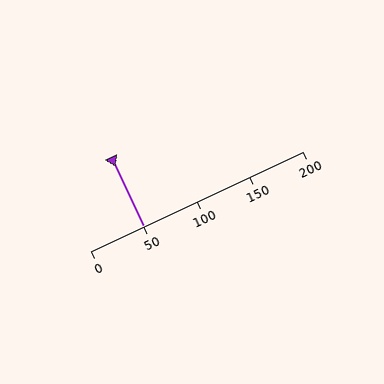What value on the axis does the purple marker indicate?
The marker indicates approximately 50.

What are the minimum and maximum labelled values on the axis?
The axis runs from 0 to 200.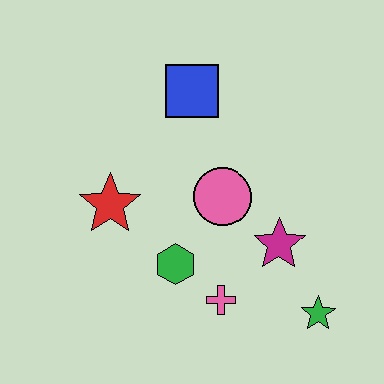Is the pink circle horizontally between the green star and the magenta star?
No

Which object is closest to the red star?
The green hexagon is closest to the red star.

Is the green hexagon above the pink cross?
Yes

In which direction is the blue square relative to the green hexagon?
The blue square is above the green hexagon.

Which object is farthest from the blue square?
The green star is farthest from the blue square.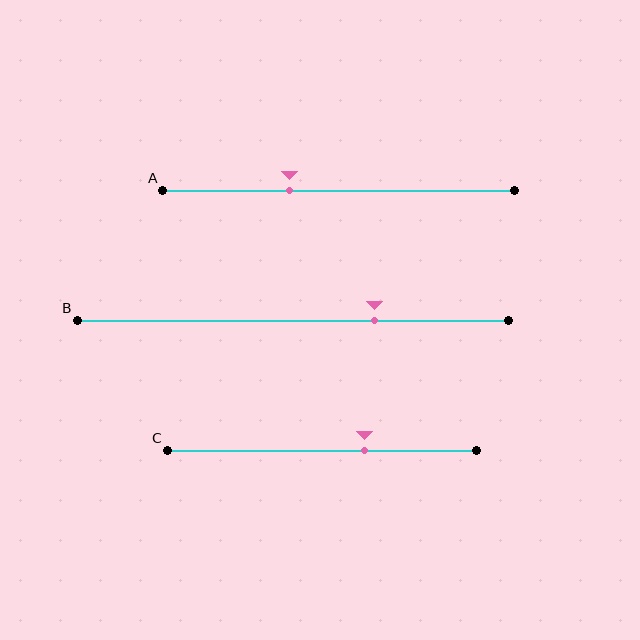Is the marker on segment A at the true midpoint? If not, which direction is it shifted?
No, the marker on segment A is shifted to the left by about 14% of the segment length.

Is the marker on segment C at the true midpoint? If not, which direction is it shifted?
No, the marker on segment C is shifted to the right by about 14% of the segment length.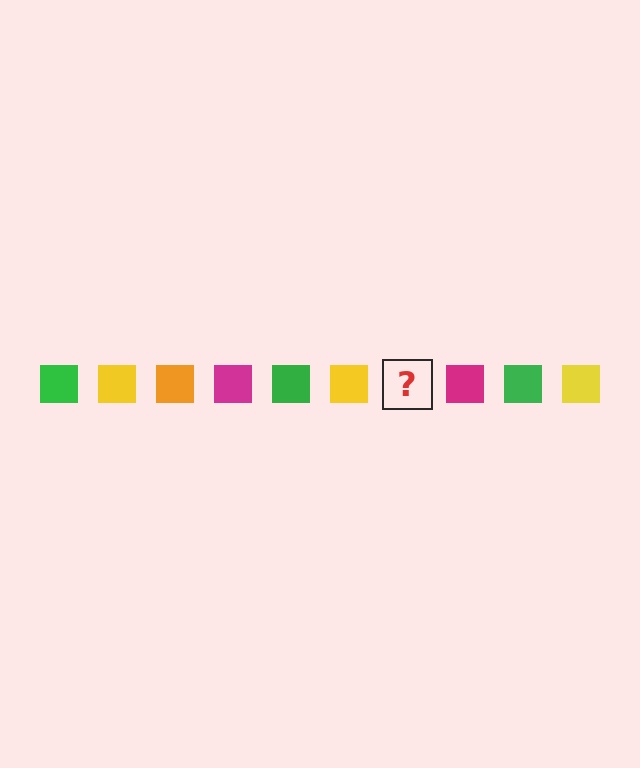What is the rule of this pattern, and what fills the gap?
The rule is that the pattern cycles through green, yellow, orange, magenta squares. The gap should be filled with an orange square.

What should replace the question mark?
The question mark should be replaced with an orange square.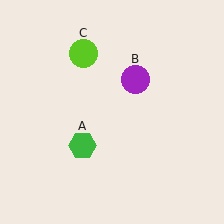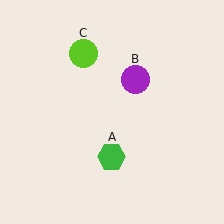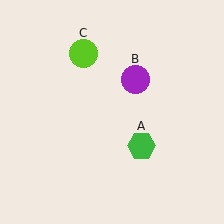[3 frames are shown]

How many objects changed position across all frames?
1 object changed position: green hexagon (object A).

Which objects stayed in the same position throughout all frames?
Purple circle (object B) and lime circle (object C) remained stationary.